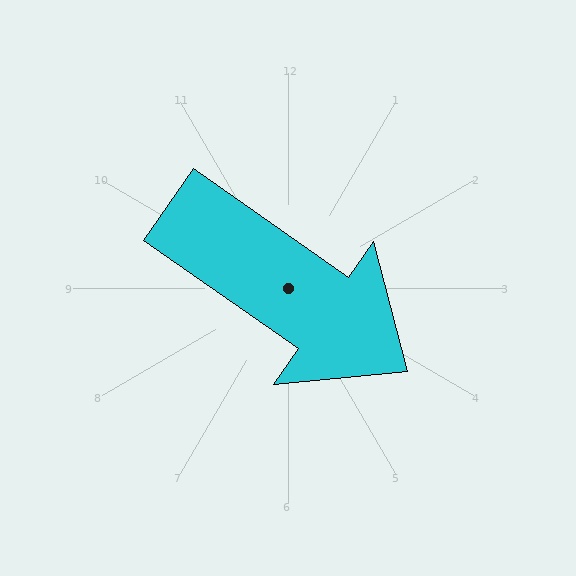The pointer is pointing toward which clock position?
Roughly 4 o'clock.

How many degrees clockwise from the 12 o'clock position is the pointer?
Approximately 125 degrees.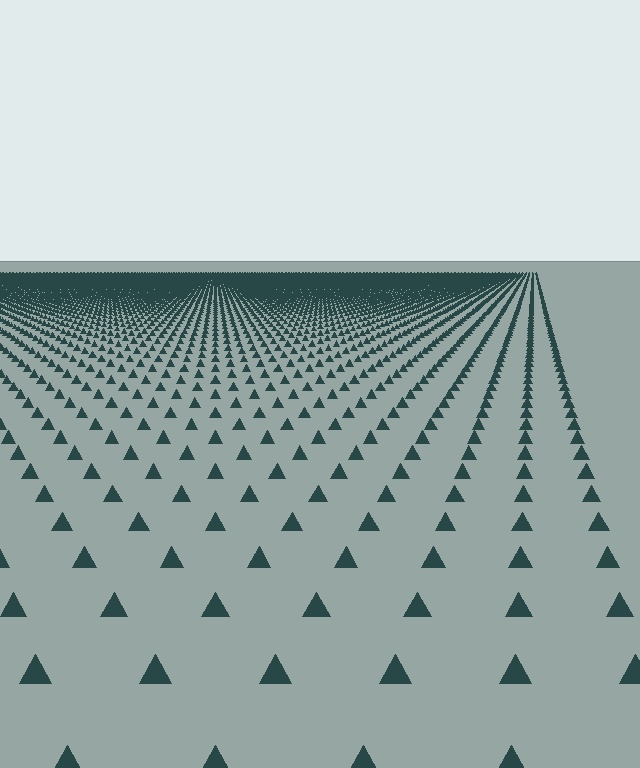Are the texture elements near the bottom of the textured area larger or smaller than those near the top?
Larger. Near the bottom, elements are closer to the viewer and appear at a bigger on-screen size.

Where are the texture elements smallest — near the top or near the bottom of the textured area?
Near the top.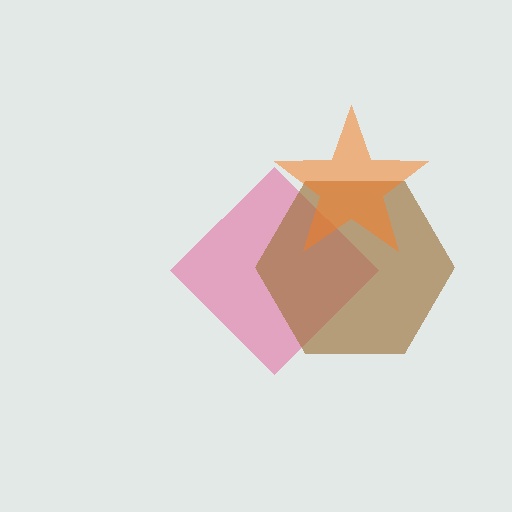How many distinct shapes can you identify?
There are 3 distinct shapes: a pink diamond, a brown hexagon, an orange star.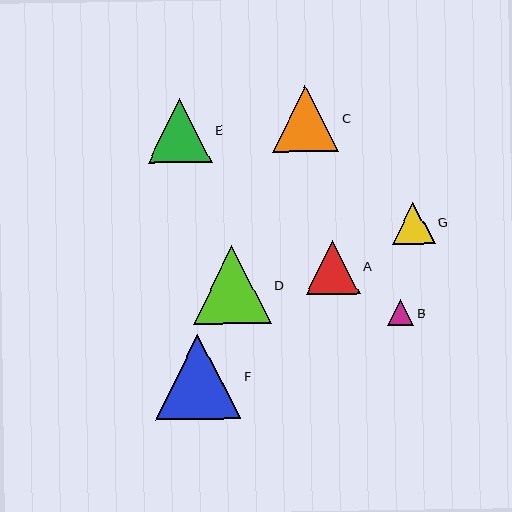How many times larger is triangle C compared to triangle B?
Triangle C is approximately 2.6 times the size of triangle B.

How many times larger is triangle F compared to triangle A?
Triangle F is approximately 1.6 times the size of triangle A.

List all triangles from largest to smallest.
From largest to smallest: F, D, C, E, A, G, B.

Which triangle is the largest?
Triangle F is the largest with a size of approximately 85 pixels.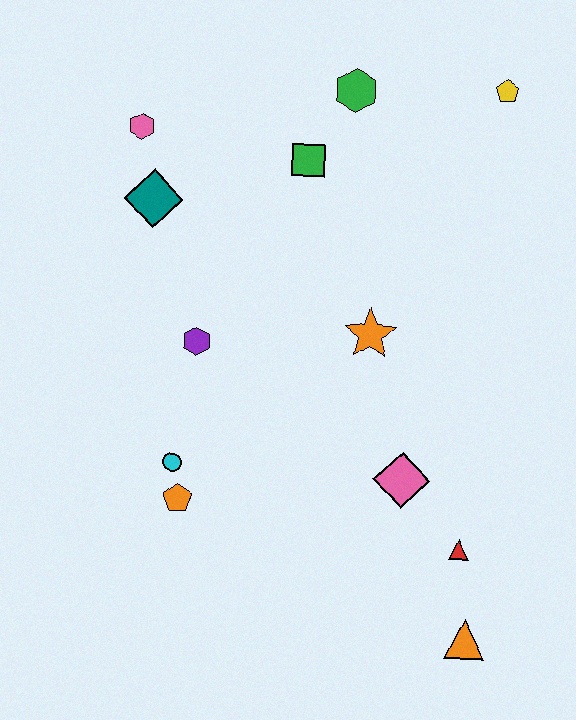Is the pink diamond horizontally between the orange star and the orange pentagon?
No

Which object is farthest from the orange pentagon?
The yellow pentagon is farthest from the orange pentagon.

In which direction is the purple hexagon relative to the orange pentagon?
The purple hexagon is above the orange pentagon.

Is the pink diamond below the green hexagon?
Yes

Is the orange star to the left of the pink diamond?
Yes